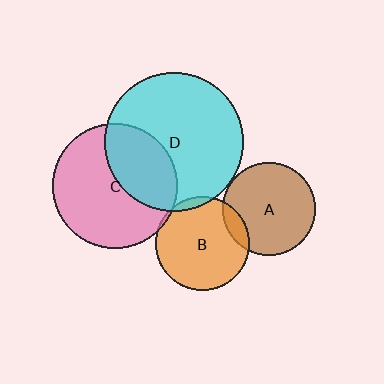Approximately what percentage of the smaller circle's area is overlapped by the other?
Approximately 5%.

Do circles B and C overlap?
Yes.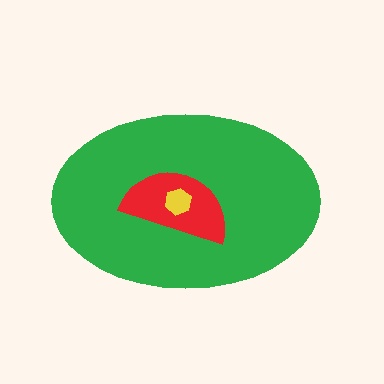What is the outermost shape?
The green ellipse.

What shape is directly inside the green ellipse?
The red semicircle.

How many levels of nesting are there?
3.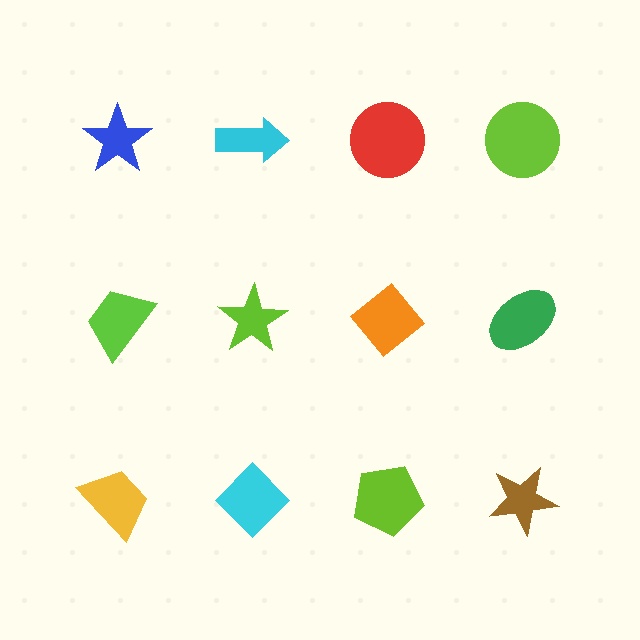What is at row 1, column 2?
A cyan arrow.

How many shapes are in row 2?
4 shapes.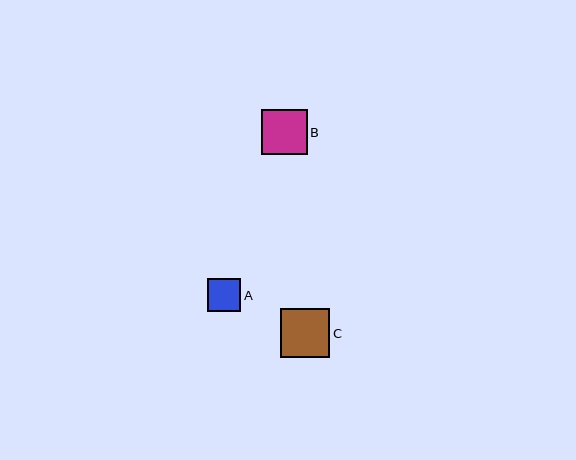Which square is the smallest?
Square A is the smallest with a size of approximately 34 pixels.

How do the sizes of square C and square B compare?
Square C and square B are approximately the same size.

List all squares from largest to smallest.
From largest to smallest: C, B, A.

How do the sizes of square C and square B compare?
Square C and square B are approximately the same size.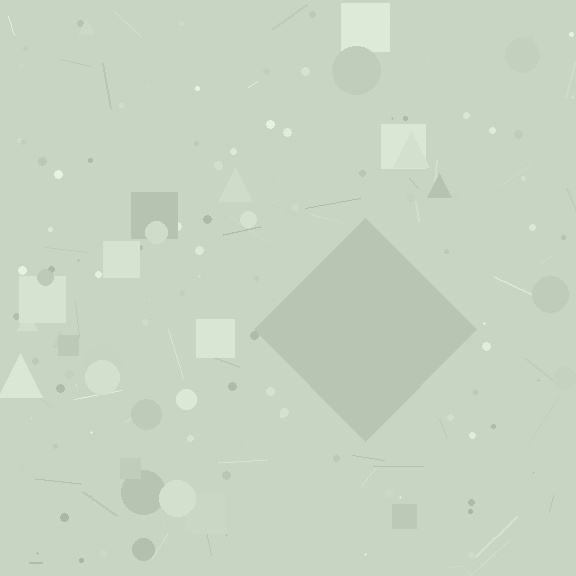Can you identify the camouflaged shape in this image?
The camouflaged shape is a diamond.